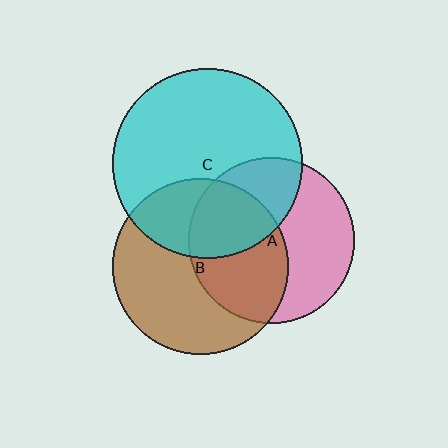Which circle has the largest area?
Circle C (cyan).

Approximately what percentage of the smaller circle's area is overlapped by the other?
Approximately 35%.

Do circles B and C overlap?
Yes.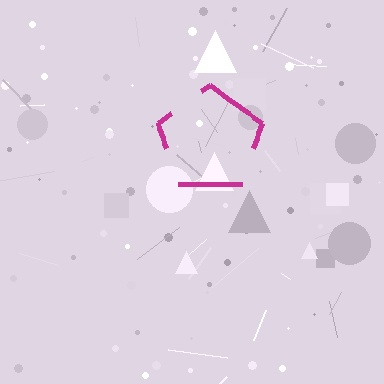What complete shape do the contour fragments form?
The contour fragments form a pentagon.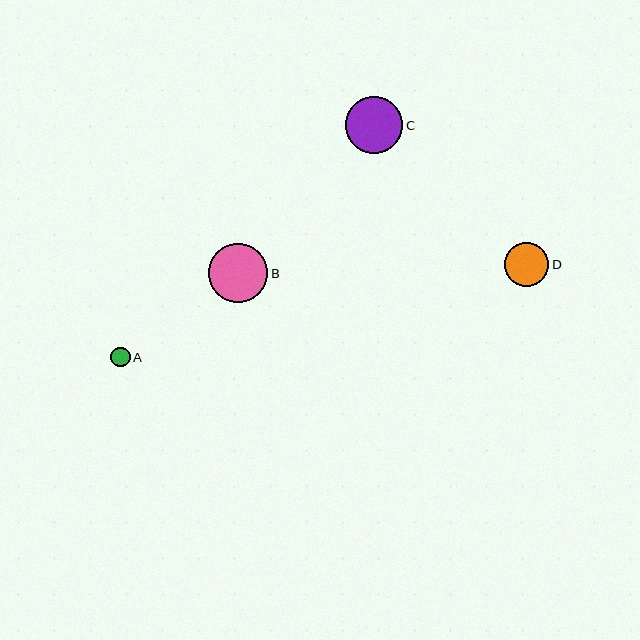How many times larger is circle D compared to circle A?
Circle D is approximately 2.3 times the size of circle A.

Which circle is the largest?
Circle B is the largest with a size of approximately 59 pixels.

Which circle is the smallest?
Circle A is the smallest with a size of approximately 19 pixels.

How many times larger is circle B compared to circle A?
Circle B is approximately 3.0 times the size of circle A.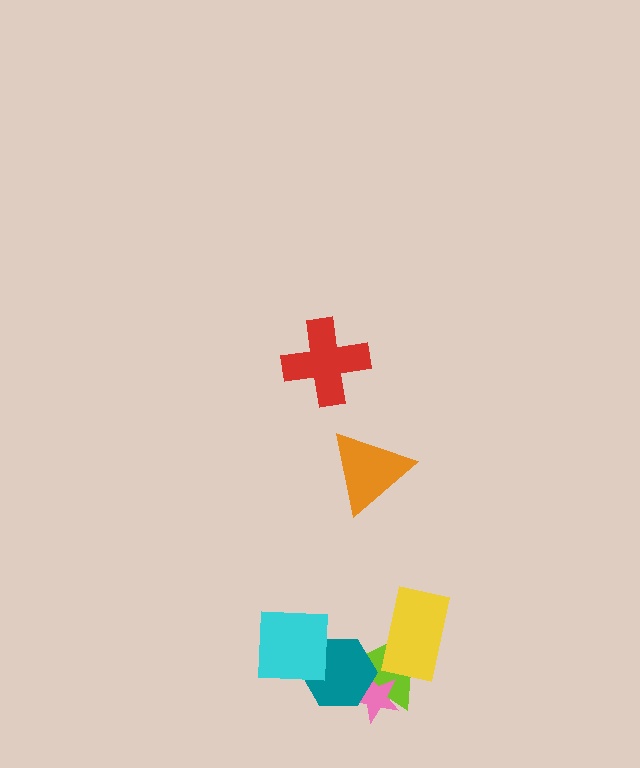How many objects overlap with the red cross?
0 objects overlap with the red cross.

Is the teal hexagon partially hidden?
Yes, it is partially covered by another shape.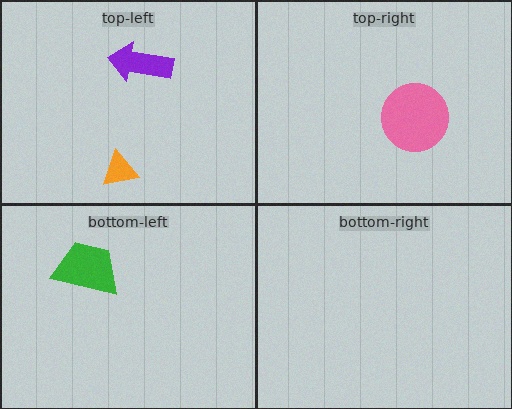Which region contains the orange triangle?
The top-left region.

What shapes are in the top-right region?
The pink circle.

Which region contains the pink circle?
The top-right region.